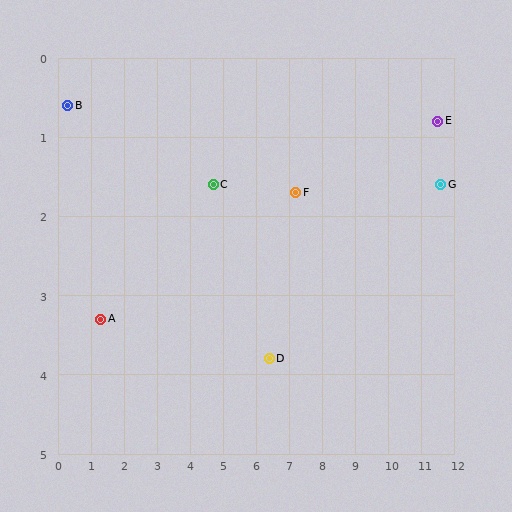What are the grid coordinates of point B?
Point B is at approximately (0.3, 0.6).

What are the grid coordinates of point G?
Point G is at approximately (11.6, 1.6).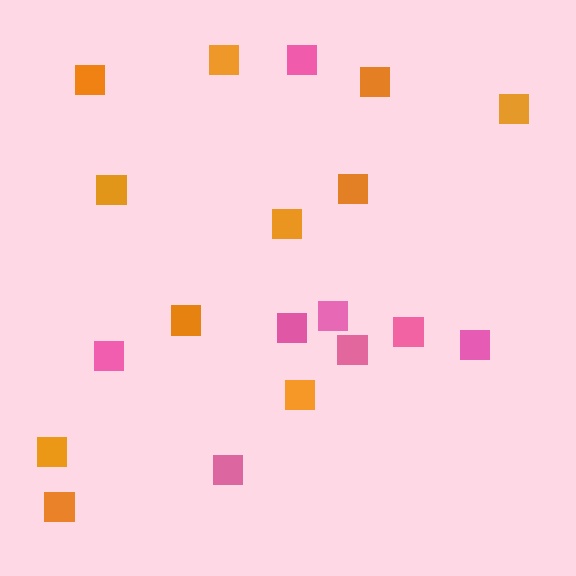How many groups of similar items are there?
There are 2 groups: one group of orange squares (11) and one group of pink squares (8).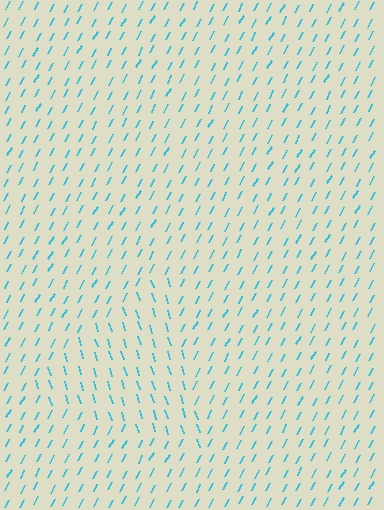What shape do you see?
I see a triangle.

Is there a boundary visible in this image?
Yes, there is a texture boundary formed by a change in line orientation.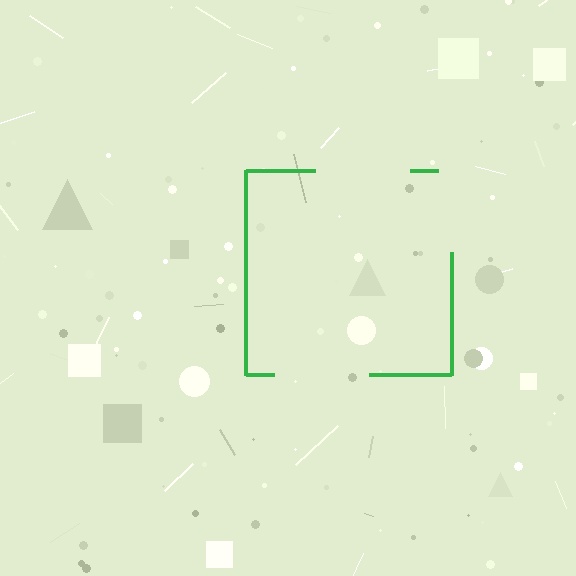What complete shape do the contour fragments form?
The contour fragments form a square.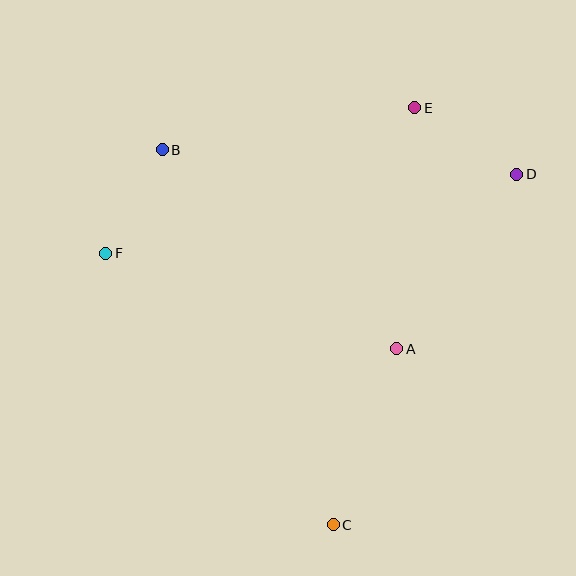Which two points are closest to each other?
Points B and F are closest to each other.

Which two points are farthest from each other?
Points C and E are farthest from each other.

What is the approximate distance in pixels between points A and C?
The distance between A and C is approximately 187 pixels.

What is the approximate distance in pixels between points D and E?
The distance between D and E is approximately 122 pixels.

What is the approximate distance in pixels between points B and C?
The distance between B and C is approximately 412 pixels.